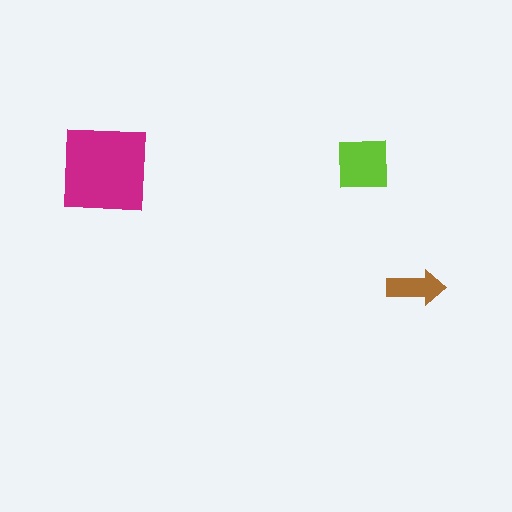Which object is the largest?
The magenta square.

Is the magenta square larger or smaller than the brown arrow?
Larger.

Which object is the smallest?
The brown arrow.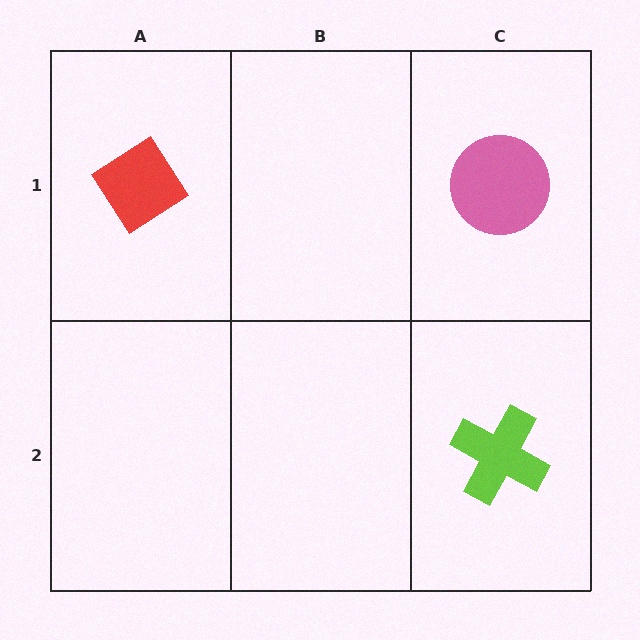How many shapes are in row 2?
1 shape.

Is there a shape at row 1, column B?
No, that cell is empty.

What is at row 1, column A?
A red diamond.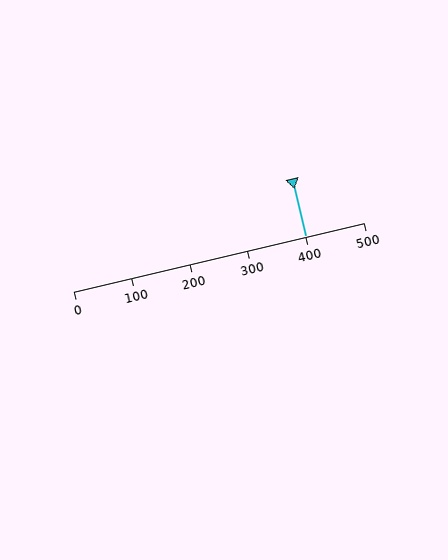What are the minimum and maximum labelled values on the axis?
The axis runs from 0 to 500.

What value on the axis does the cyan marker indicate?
The marker indicates approximately 400.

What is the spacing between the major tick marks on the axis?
The major ticks are spaced 100 apart.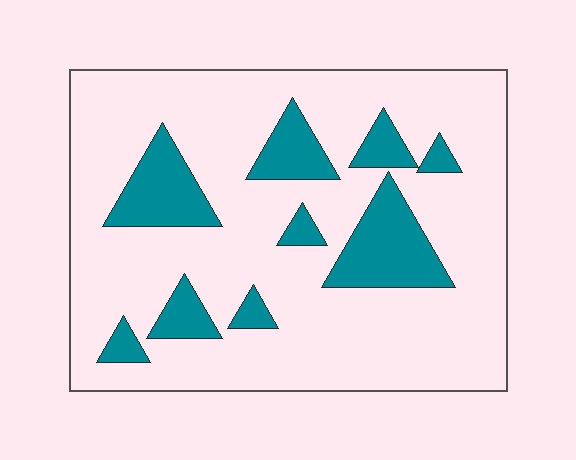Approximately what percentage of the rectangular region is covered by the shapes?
Approximately 20%.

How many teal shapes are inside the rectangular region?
9.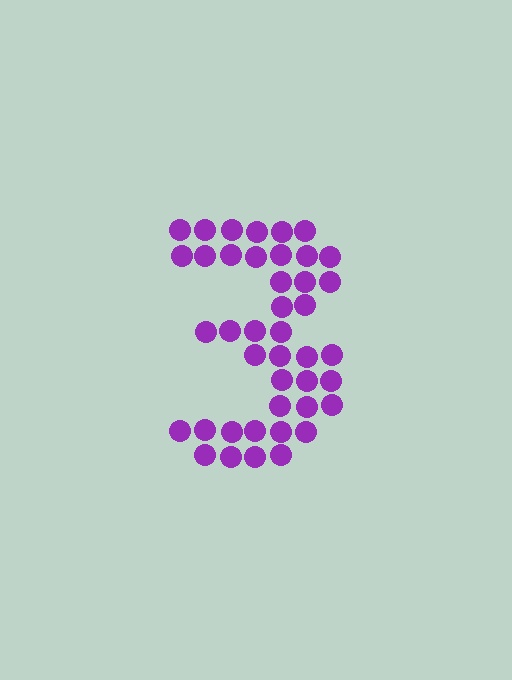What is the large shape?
The large shape is the digit 3.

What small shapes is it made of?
It is made of small circles.